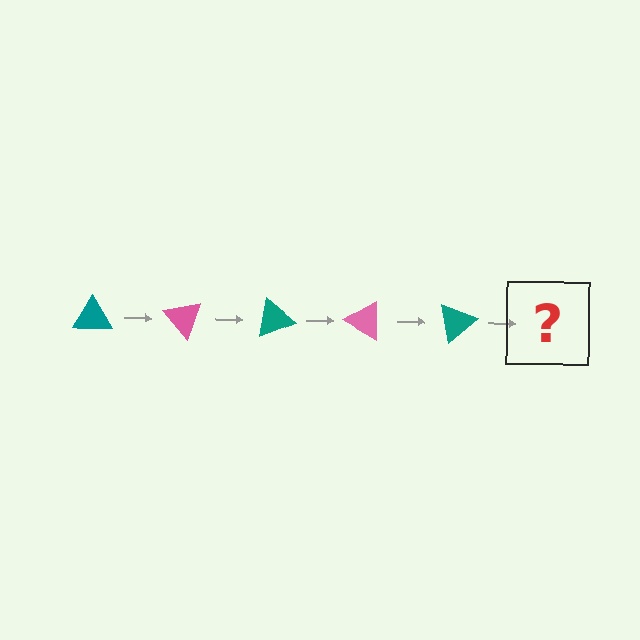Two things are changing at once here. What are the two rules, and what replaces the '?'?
The two rules are that it rotates 50 degrees each step and the color cycles through teal and pink. The '?' should be a pink triangle, rotated 250 degrees from the start.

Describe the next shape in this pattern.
It should be a pink triangle, rotated 250 degrees from the start.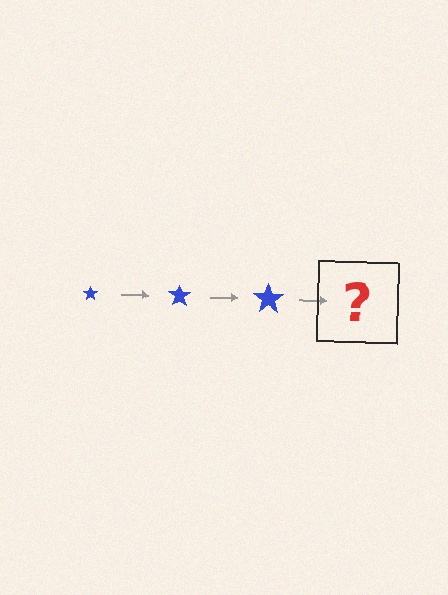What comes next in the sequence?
The next element should be a blue star, larger than the previous one.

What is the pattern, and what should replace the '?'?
The pattern is that the star gets progressively larger each step. The '?' should be a blue star, larger than the previous one.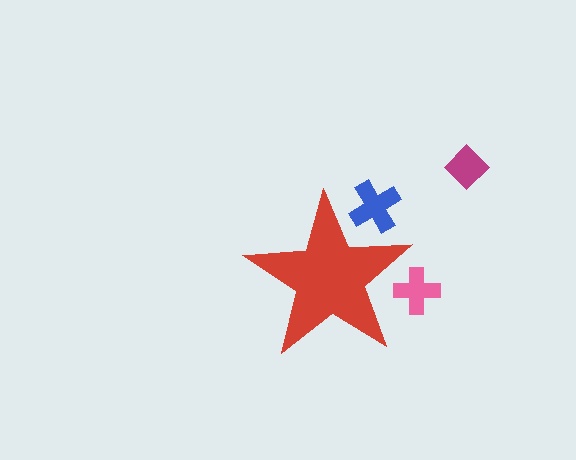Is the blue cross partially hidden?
Yes, the blue cross is partially hidden behind the red star.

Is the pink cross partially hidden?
Yes, the pink cross is partially hidden behind the red star.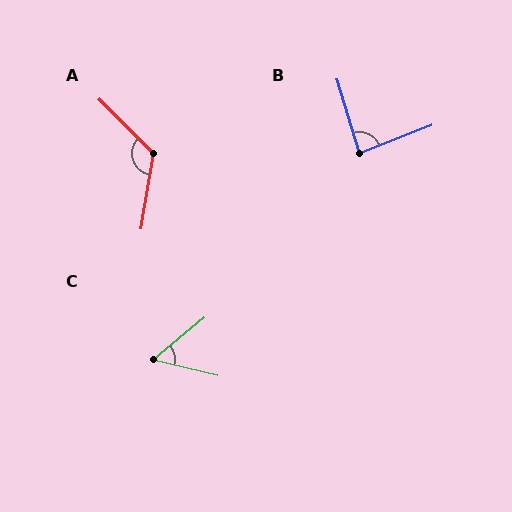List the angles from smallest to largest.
C (53°), B (85°), A (126°).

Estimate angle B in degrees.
Approximately 85 degrees.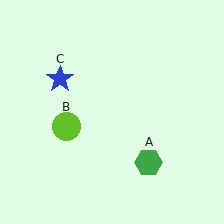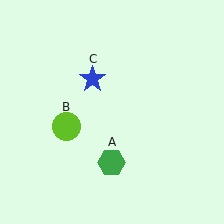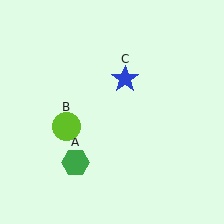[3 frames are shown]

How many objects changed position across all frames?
2 objects changed position: green hexagon (object A), blue star (object C).